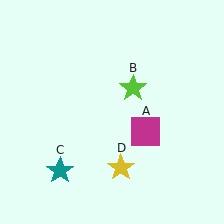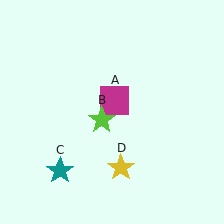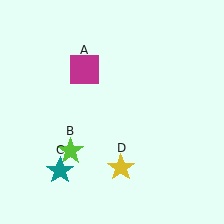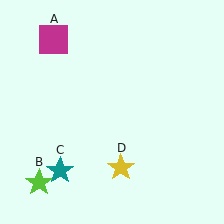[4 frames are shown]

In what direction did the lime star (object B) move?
The lime star (object B) moved down and to the left.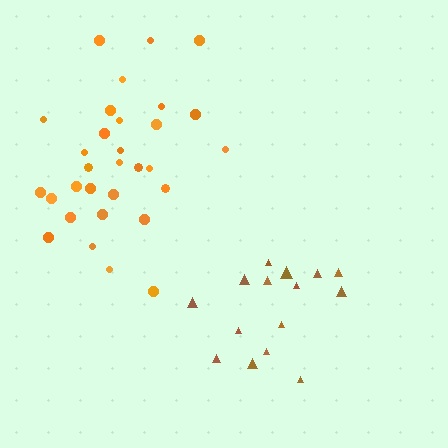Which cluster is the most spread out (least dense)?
Orange.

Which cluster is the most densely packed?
Brown.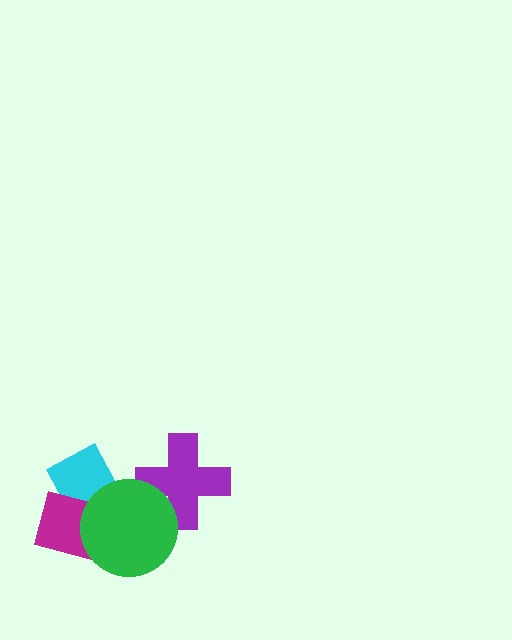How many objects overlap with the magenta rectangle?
2 objects overlap with the magenta rectangle.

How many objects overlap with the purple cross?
1 object overlaps with the purple cross.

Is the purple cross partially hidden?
Yes, it is partially covered by another shape.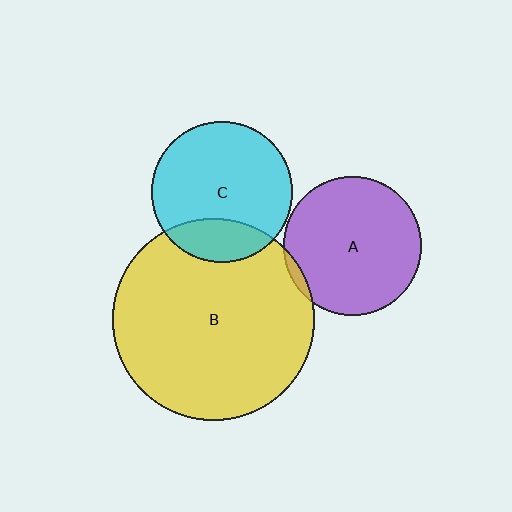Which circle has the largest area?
Circle B (yellow).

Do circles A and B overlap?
Yes.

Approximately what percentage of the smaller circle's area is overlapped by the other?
Approximately 5%.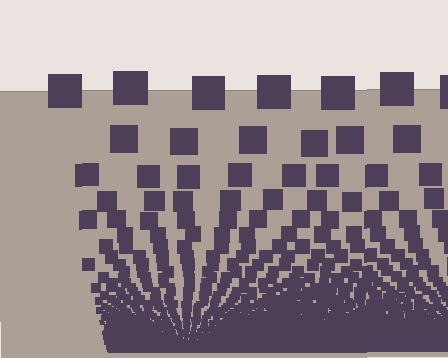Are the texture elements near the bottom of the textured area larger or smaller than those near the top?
Smaller. The gradient is inverted — elements near the bottom are smaller and denser.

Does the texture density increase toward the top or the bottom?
Density increases toward the bottom.